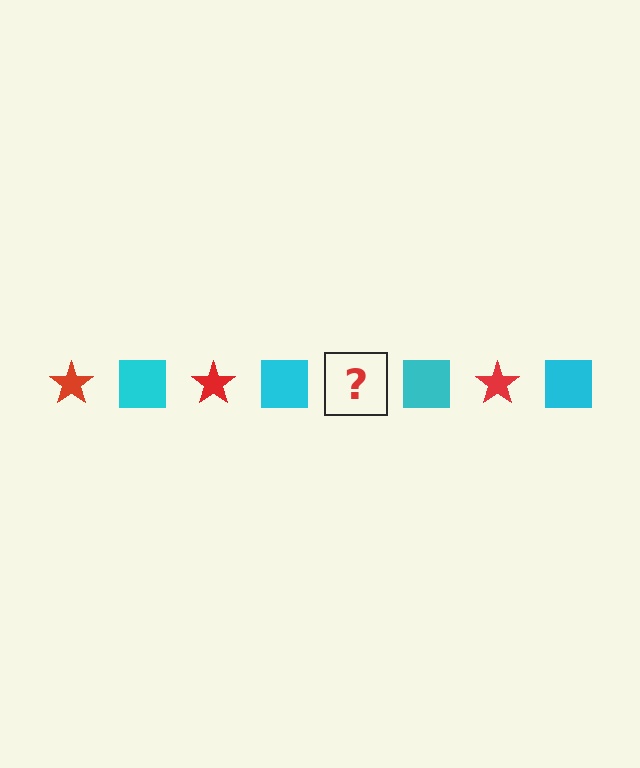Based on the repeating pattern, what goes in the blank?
The blank should be a red star.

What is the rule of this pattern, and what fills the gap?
The rule is that the pattern alternates between red star and cyan square. The gap should be filled with a red star.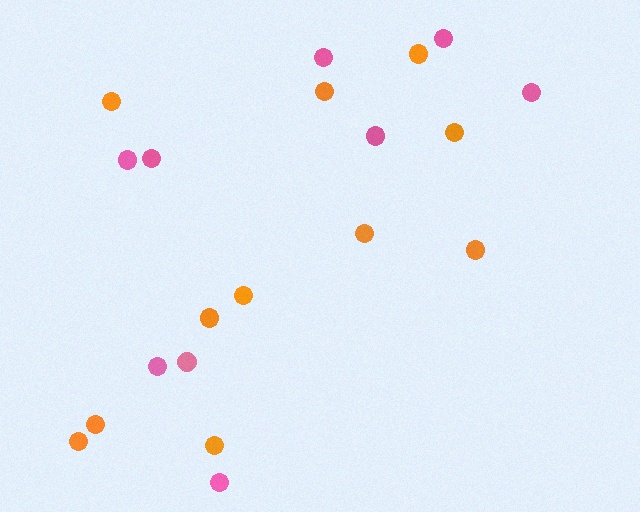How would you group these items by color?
There are 2 groups: one group of orange circles (11) and one group of pink circles (9).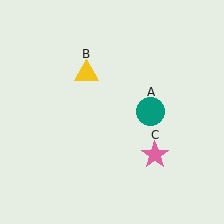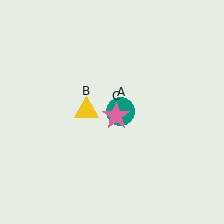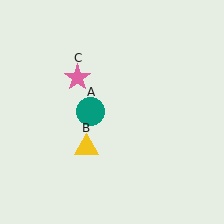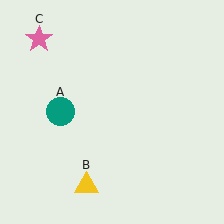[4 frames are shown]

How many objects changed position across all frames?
3 objects changed position: teal circle (object A), yellow triangle (object B), pink star (object C).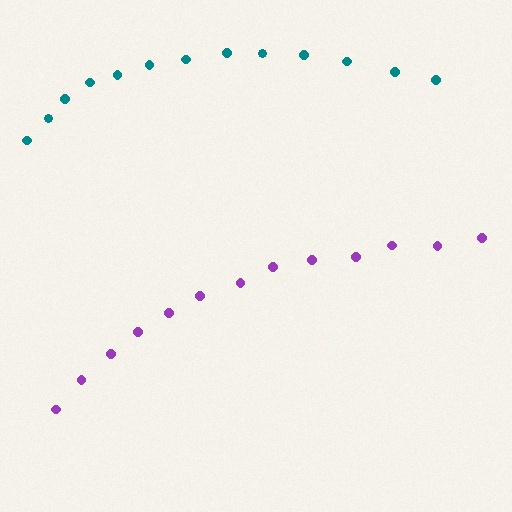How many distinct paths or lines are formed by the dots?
There are 2 distinct paths.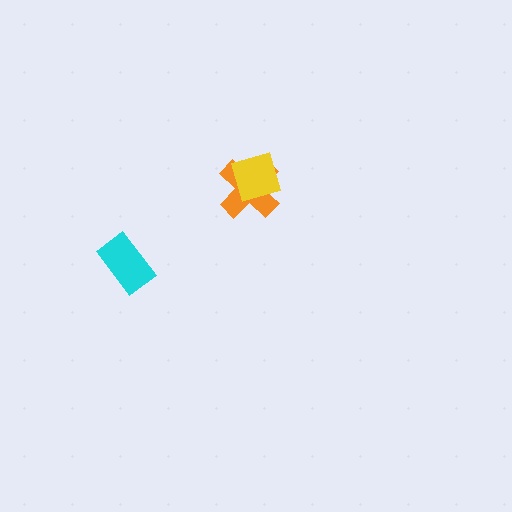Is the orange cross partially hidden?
Yes, it is partially covered by another shape.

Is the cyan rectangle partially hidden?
No, no other shape covers it.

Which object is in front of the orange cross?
The yellow diamond is in front of the orange cross.